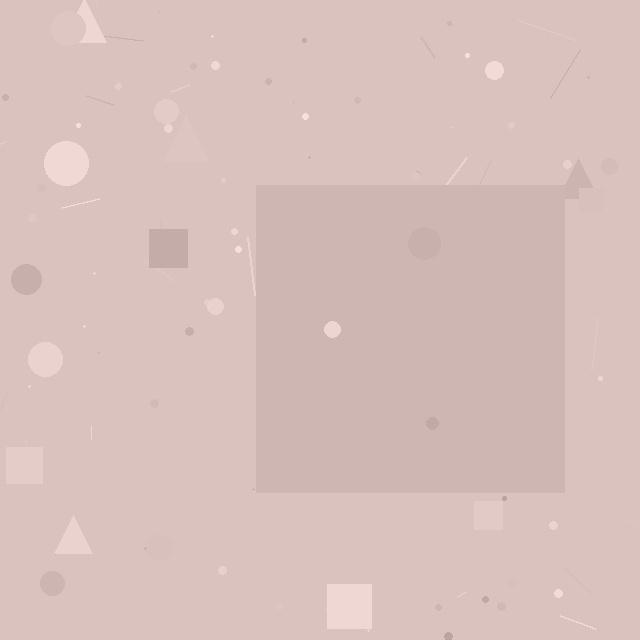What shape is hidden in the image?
A square is hidden in the image.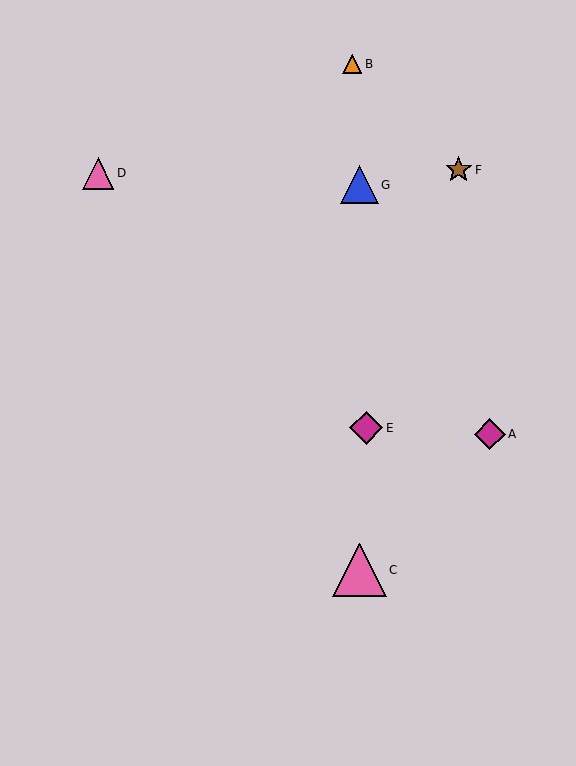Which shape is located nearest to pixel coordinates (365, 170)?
The blue triangle (labeled G) at (359, 185) is nearest to that location.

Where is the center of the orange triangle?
The center of the orange triangle is at (352, 64).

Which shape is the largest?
The pink triangle (labeled C) is the largest.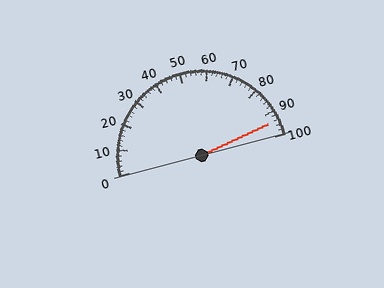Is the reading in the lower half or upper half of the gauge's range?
The reading is in the upper half of the range (0 to 100).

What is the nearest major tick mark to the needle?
The nearest major tick mark is 90.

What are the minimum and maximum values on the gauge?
The gauge ranges from 0 to 100.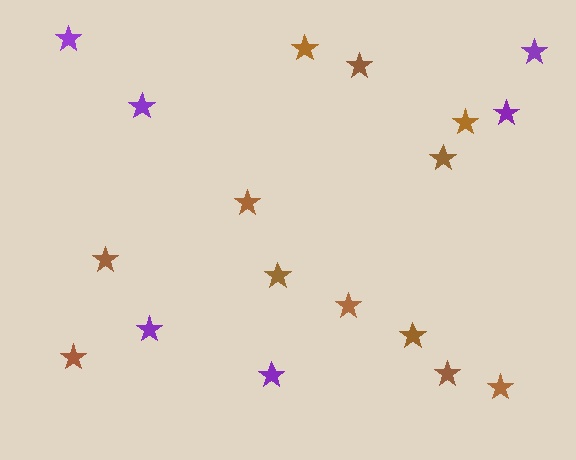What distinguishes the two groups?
There are 2 groups: one group of brown stars (12) and one group of purple stars (6).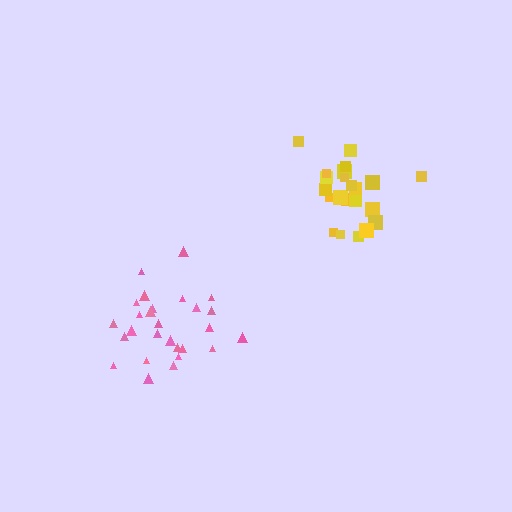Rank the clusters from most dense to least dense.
pink, yellow.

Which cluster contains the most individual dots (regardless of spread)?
Pink (27).